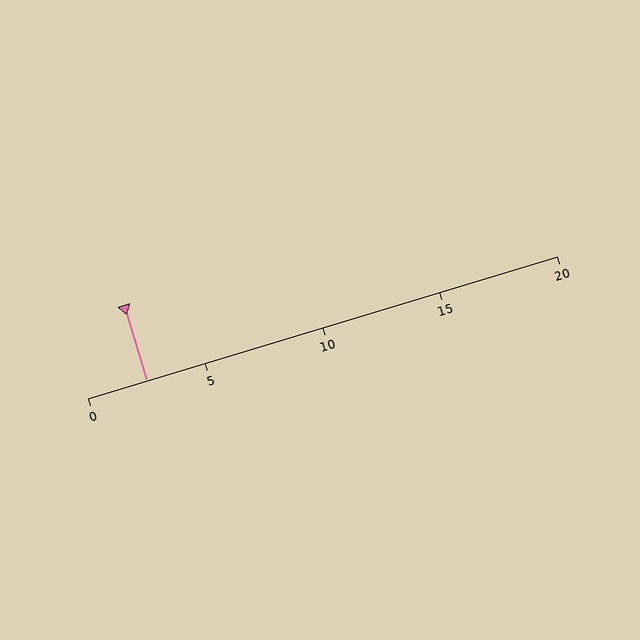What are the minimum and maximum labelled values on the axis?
The axis runs from 0 to 20.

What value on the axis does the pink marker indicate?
The marker indicates approximately 2.5.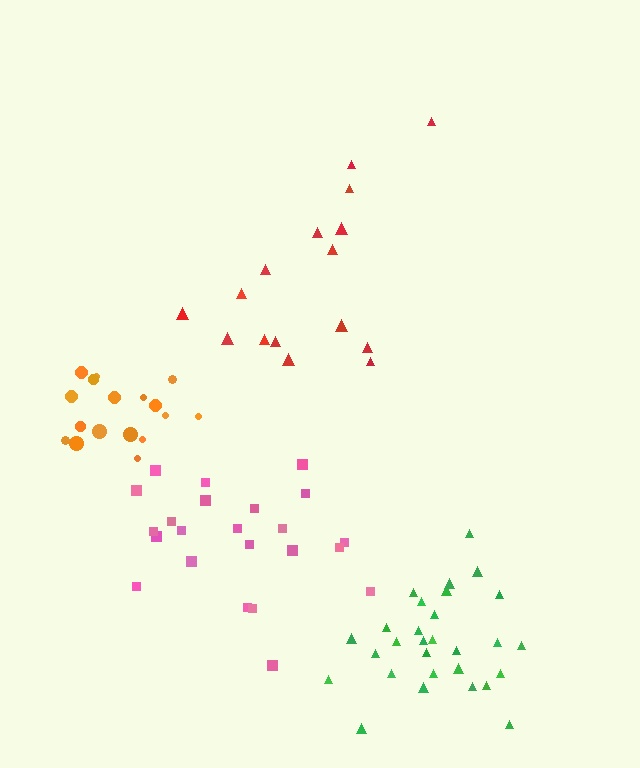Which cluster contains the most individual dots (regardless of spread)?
Green (29).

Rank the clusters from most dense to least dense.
orange, green, pink, red.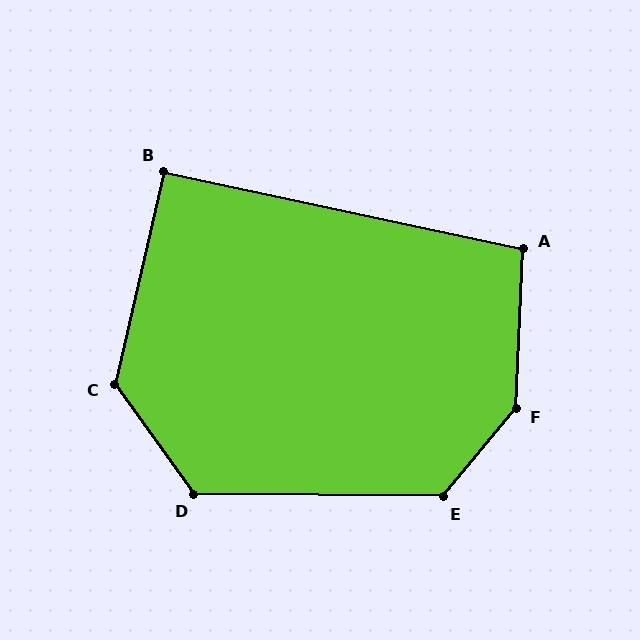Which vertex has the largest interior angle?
F, at approximately 143 degrees.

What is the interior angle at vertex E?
Approximately 129 degrees (obtuse).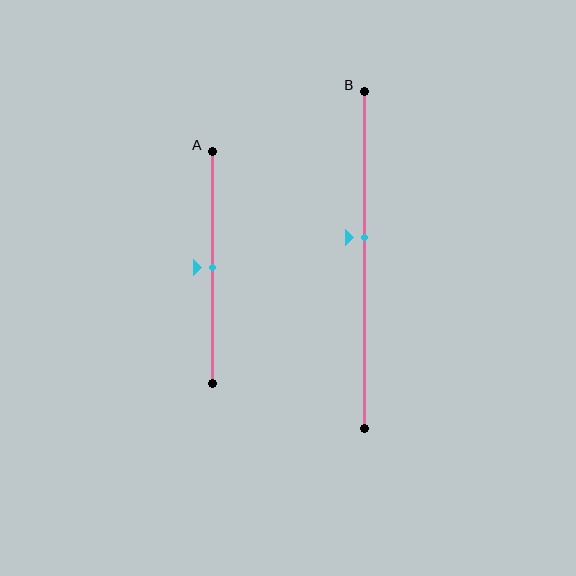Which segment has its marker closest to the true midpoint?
Segment A has its marker closest to the true midpoint.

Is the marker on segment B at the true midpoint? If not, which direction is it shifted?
No, the marker on segment B is shifted upward by about 7% of the segment length.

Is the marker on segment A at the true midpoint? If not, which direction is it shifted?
Yes, the marker on segment A is at the true midpoint.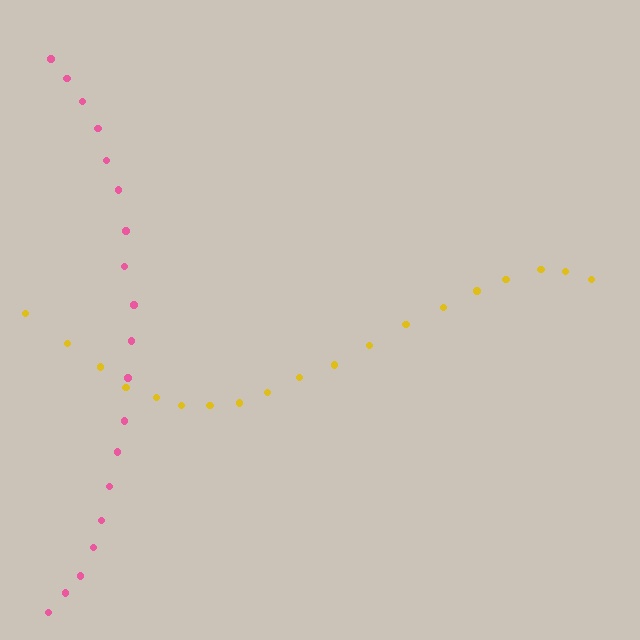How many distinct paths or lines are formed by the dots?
There are 2 distinct paths.